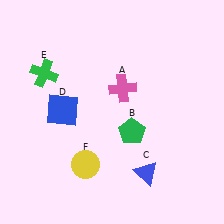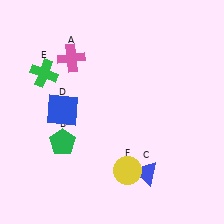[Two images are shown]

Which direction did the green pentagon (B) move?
The green pentagon (B) moved left.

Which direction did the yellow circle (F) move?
The yellow circle (F) moved right.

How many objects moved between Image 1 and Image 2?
3 objects moved between the two images.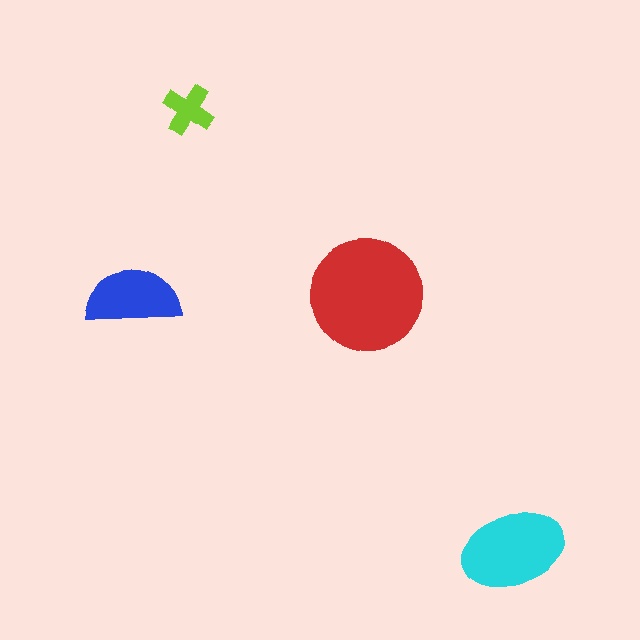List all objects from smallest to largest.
The lime cross, the blue semicircle, the cyan ellipse, the red circle.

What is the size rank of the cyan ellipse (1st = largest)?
2nd.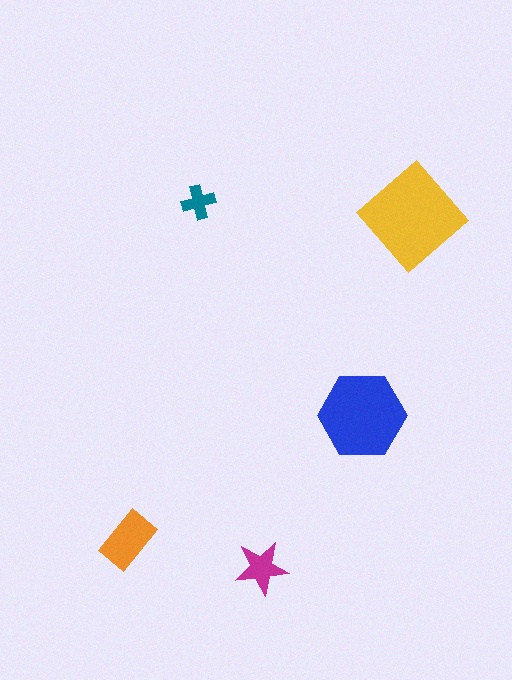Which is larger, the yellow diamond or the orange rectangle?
The yellow diamond.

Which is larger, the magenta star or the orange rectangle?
The orange rectangle.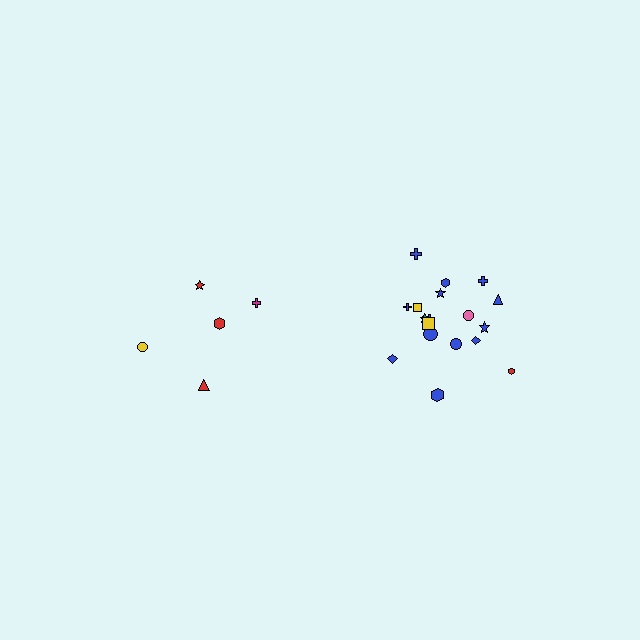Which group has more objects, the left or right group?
The right group.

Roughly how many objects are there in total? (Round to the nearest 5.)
Roughly 25 objects in total.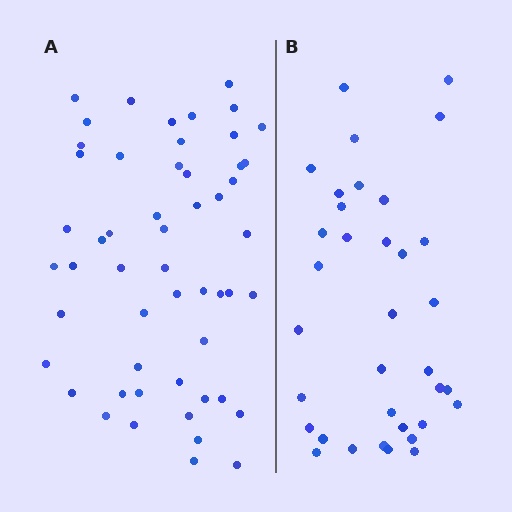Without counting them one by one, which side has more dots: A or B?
Region A (the left region) has more dots.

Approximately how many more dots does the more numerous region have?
Region A has approximately 20 more dots than region B.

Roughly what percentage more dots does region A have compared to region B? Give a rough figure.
About 50% more.